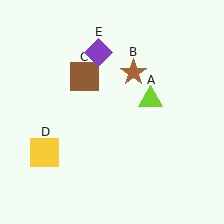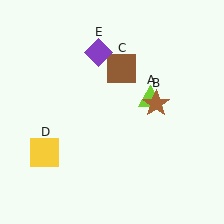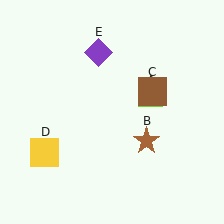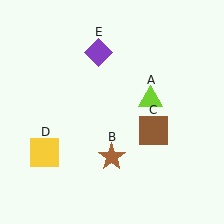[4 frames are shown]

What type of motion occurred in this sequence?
The brown star (object B), brown square (object C) rotated clockwise around the center of the scene.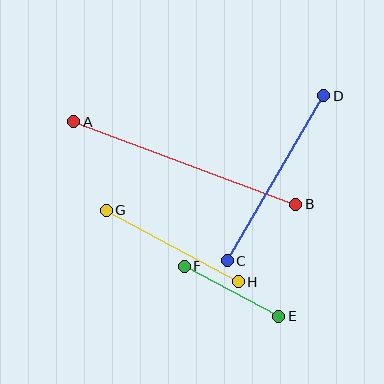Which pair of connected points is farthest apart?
Points A and B are farthest apart.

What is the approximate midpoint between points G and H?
The midpoint is at approximately (172, 246) pixels.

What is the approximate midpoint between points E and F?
The midpoint is at approximately (231, 291) pixels.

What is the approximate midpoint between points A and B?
The midpoint is at approximately (185, 163) pixels.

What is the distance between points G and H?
The distance is approximately 150 pixels.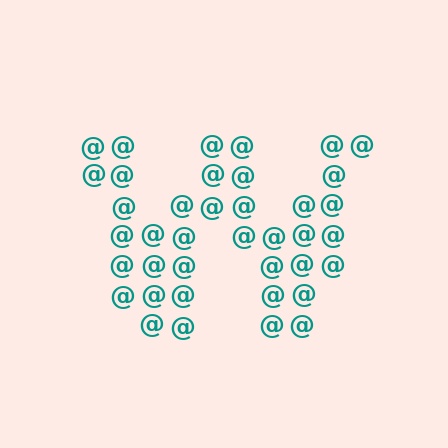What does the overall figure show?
The overall figure shows the letter W.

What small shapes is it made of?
It is made of small at signs.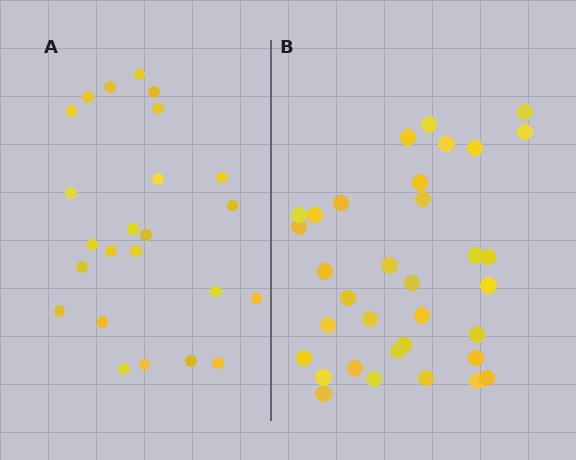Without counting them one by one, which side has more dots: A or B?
Region B (the right region) has more dots.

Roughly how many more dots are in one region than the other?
Region B has roughly 10 or so more dots than region A.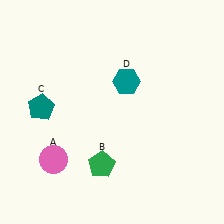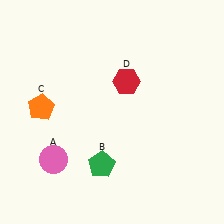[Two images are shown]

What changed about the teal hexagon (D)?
In Image 1, D is teal. In Image 2, it changed to red.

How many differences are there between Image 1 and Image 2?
There are 2 differences between the two images.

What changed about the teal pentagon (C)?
In Image 1, C is teal. In Image 2, it changed to orange.